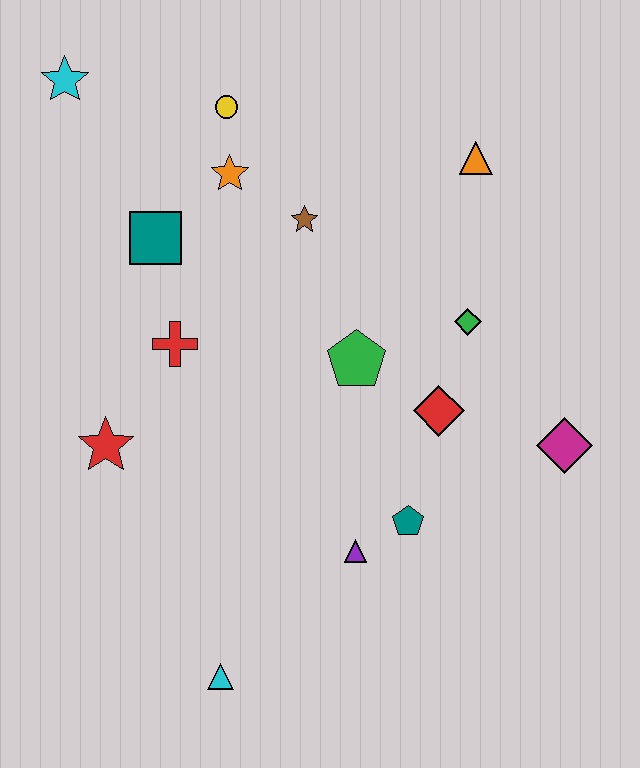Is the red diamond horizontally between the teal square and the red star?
No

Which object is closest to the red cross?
The teal square is closest to the red cross.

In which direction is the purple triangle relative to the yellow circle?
The purple triangle is below the yellow circle.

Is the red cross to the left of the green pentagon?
Yes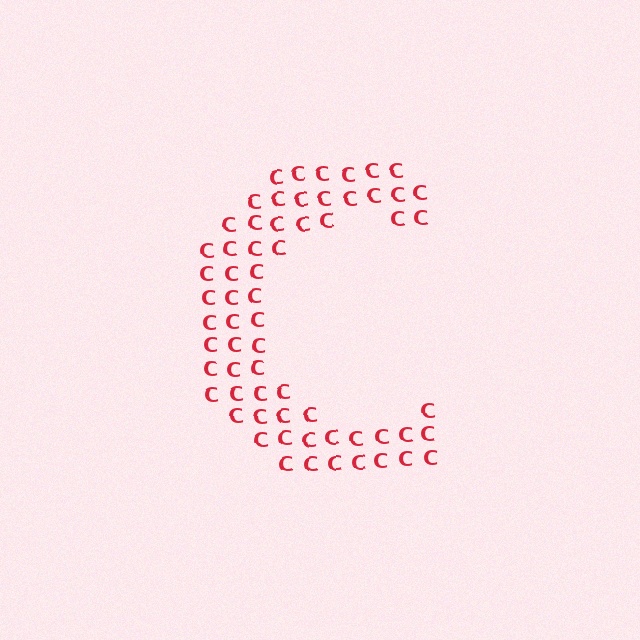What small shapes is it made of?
It is made of small letter C's.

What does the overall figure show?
The overall figure shows the letter C.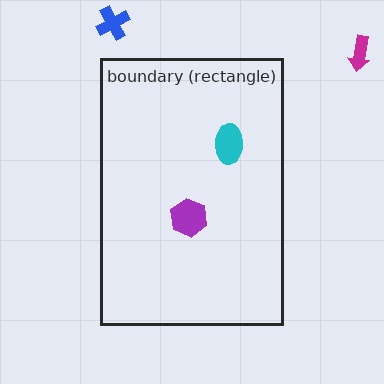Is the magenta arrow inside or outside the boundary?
Outside.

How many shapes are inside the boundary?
2 inside, 2 outside.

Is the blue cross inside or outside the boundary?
Outside.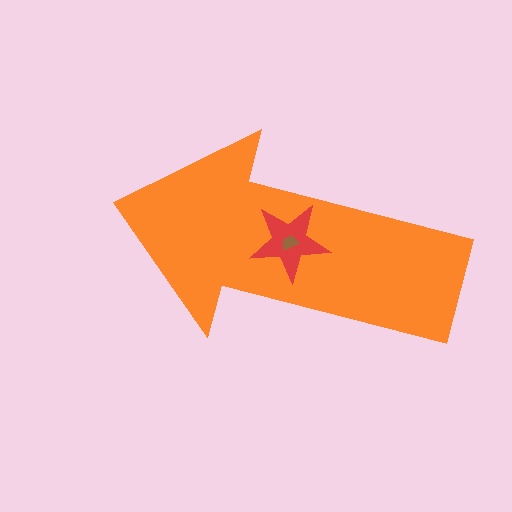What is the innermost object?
The brown trapezoid.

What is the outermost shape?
The orange arrow.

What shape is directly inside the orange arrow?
The red star.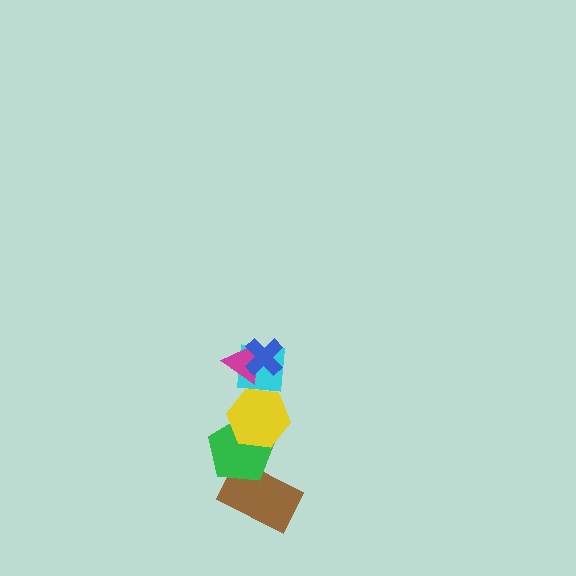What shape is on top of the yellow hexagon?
The cyan square is on top of the yellow hexagon.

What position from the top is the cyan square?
The cyan square is 3rd from the top.